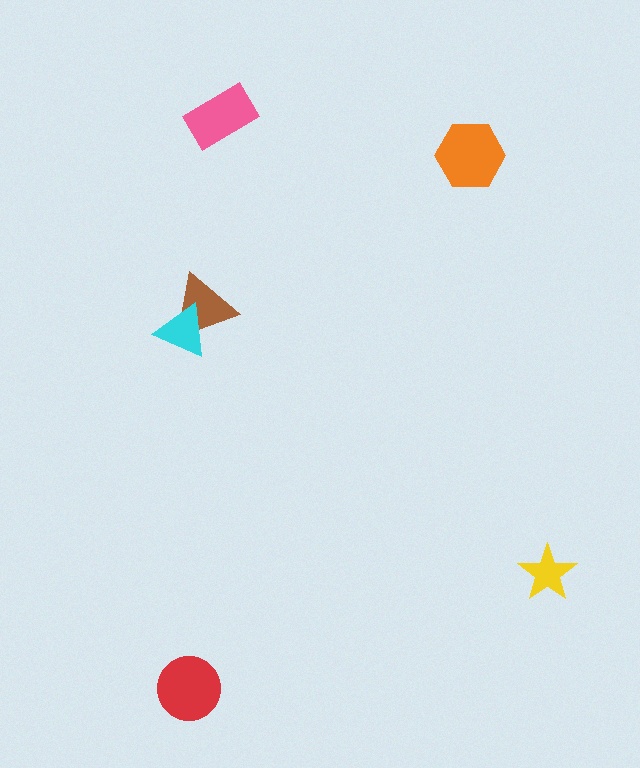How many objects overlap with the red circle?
0 objects overlap with the red circle.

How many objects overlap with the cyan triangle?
1 object overlaps with the cyan triangle.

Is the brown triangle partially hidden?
Yes, it is partially covered by another shape.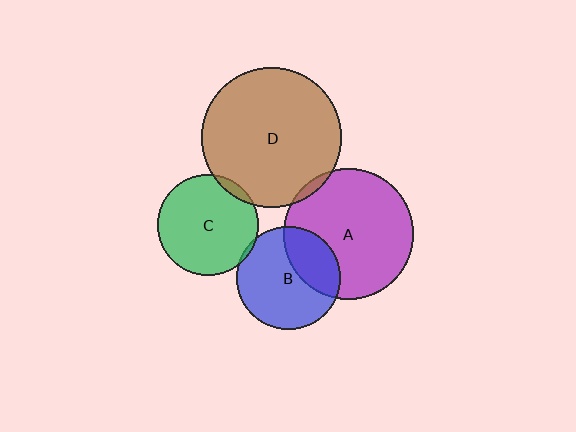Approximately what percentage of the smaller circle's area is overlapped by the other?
Approximately 5%.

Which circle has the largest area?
Circle D (brown).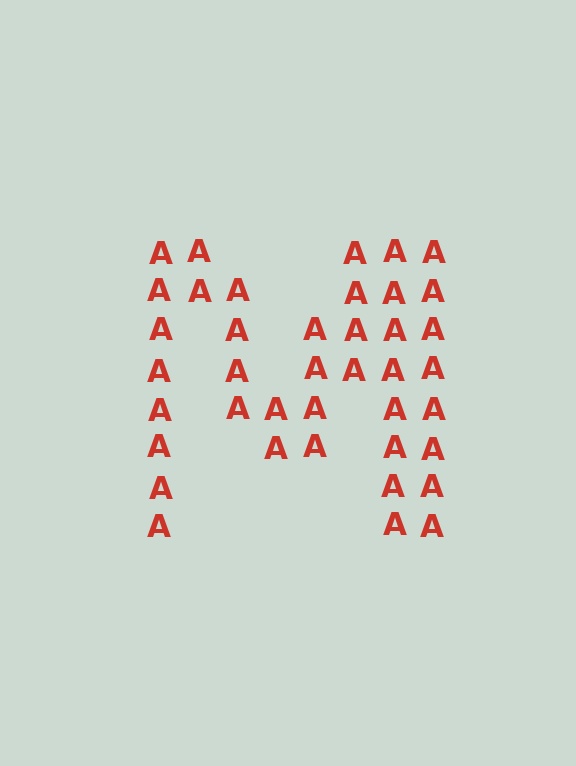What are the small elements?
The small elements are letter A's.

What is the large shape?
The large shape is the letter M.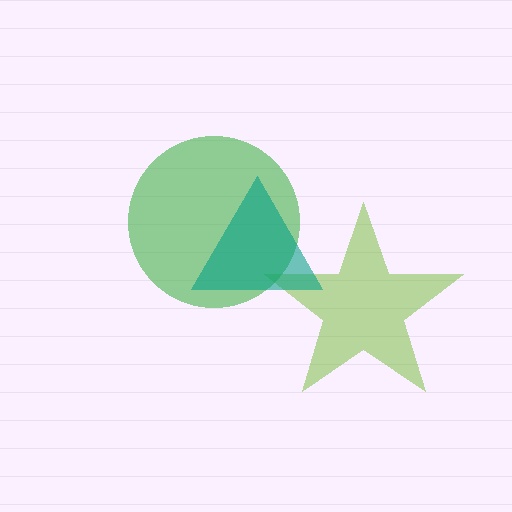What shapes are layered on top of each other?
The layered shapes are: a lime star, a green circle, a teal triangle.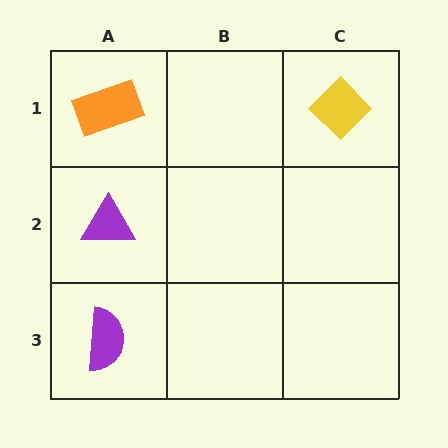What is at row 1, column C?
A yellow diamond.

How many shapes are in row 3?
1 shape.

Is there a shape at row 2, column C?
No, that cell is empty.